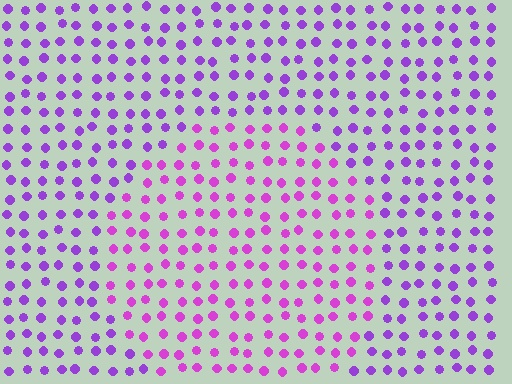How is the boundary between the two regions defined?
The boundary is defined purely by a slight shift in hue (about 26 degrees). Spacing, size, and orientation are identical on both sides.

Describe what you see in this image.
The image is filled with small purple elements in a uniform arrangement. A circle-shaped region is visible where the elements are tinted to a slightly different hue, forming a subtle color boundary.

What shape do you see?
I see a circle.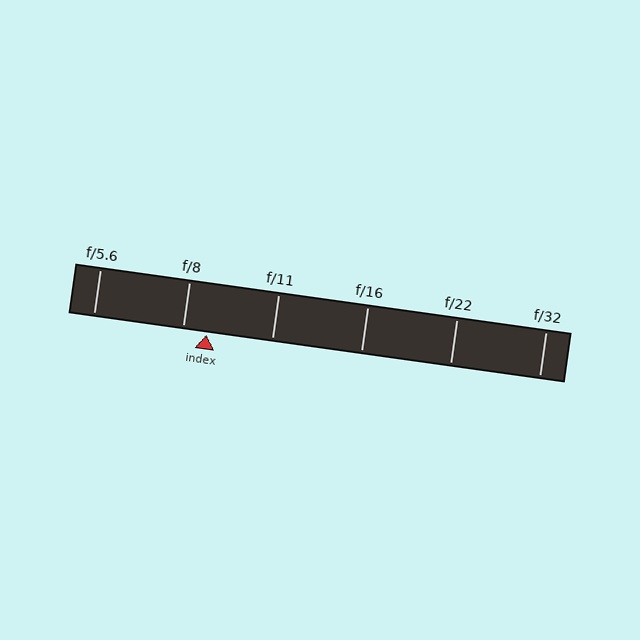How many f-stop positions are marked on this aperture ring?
There are 6 f-stop positions marked.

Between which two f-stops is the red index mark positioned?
The index mark is between f/8 and f/11.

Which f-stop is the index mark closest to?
The index mark is closest to f/8.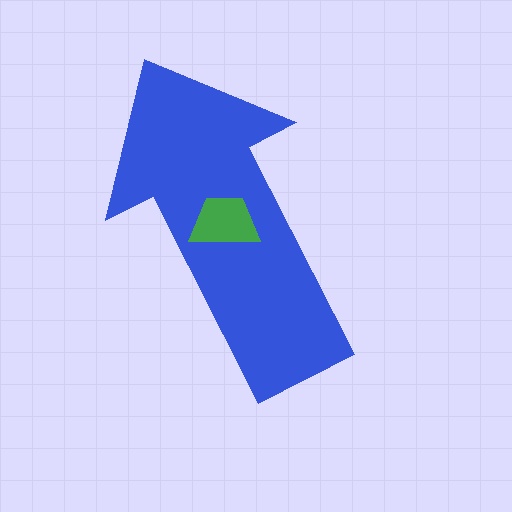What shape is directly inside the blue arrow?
The green trapezoid.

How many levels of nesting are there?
2.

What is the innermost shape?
The green trapezoid.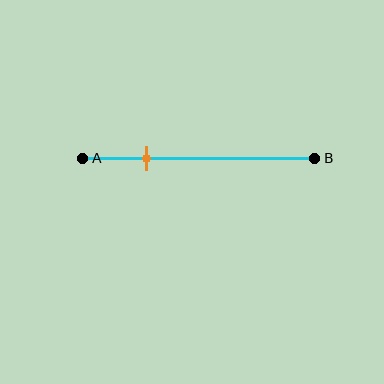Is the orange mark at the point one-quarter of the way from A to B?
Yes, the mark is approximately at the one-quarter point.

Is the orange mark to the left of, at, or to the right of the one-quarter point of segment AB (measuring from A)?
The orange mark is approximately at the one-quarter point of segment AB.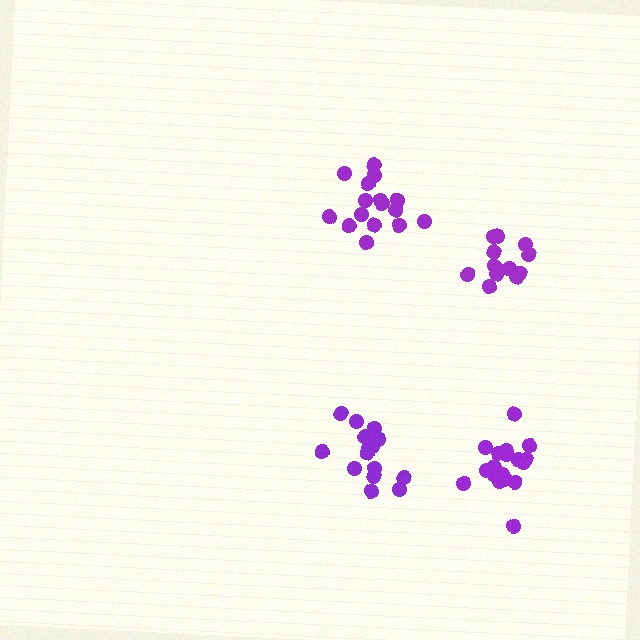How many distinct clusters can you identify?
There are 4 distinct clusters.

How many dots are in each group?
Group 1: 15 dots, Group 2: 16 dots, Group 3: 13 dots, Group 4: 18 dots (62 total).